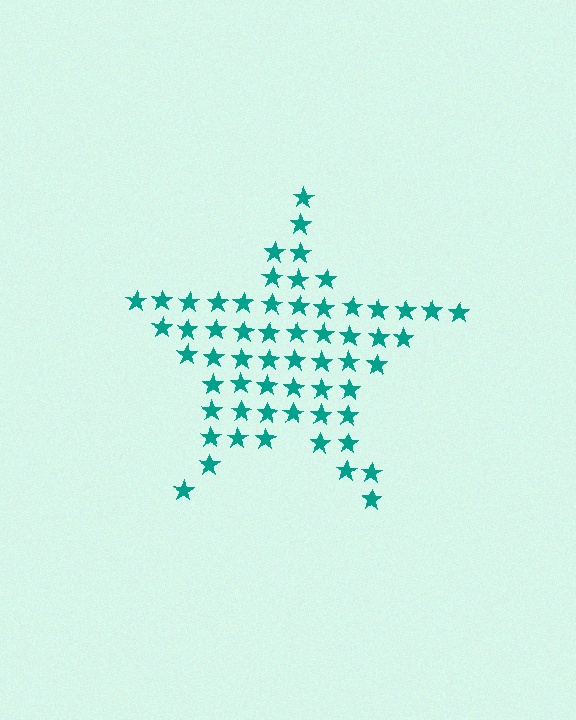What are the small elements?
The small elements are stars.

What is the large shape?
The large shape is a star.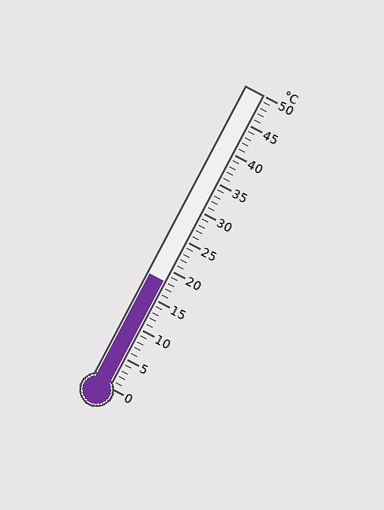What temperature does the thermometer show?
The thermometer shows approximately 18°C.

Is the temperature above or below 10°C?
The temperature is above 10°C.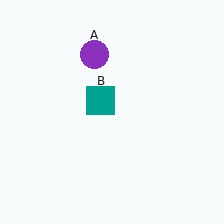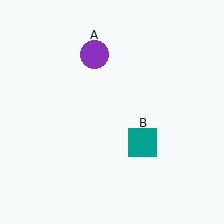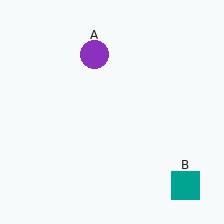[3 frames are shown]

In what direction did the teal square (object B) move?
The teal square (object B) moved down and to the right.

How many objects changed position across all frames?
1 object changed position: teal square (object B).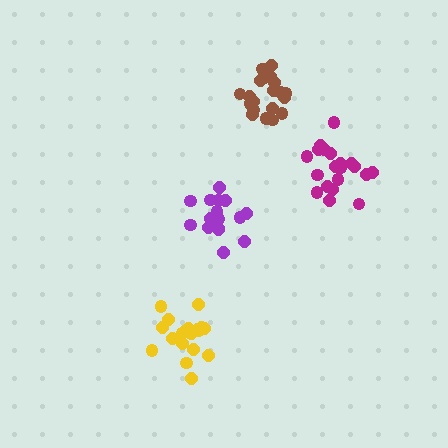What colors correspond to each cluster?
The clusters are colored: brown, magenta, purple, yellow.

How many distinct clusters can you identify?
There are 4 distinct clusters.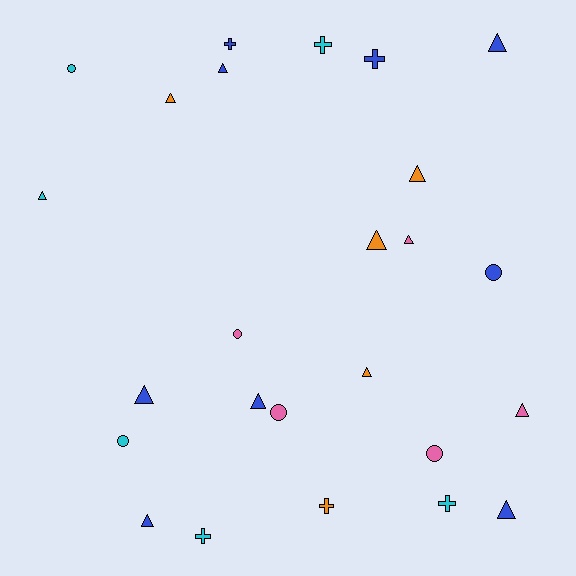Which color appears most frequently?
Blue, with 9 objects.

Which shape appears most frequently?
Triangle, with 13 objects.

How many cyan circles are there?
There are 2 cyan circles.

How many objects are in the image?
There are 25 objects.